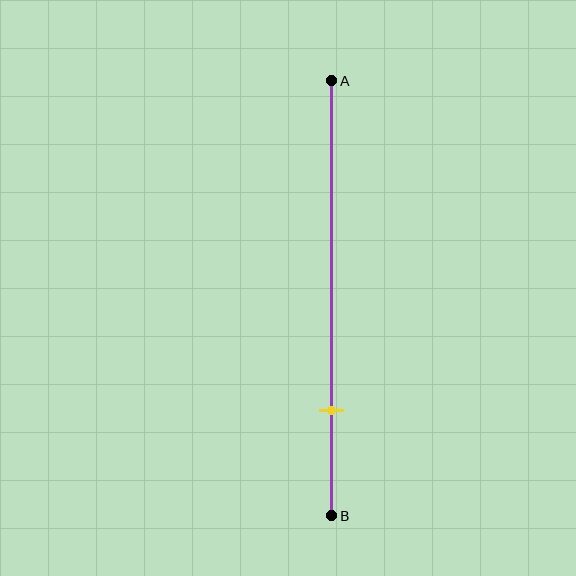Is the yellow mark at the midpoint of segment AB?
No, the mark is at about 75% from A, not at the 50% midpoint.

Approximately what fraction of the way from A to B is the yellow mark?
The yellow mark is approximately 75% of the way from A to B.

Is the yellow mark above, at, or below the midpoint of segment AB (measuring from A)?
The yellow mark is below the midpoint of segment AB.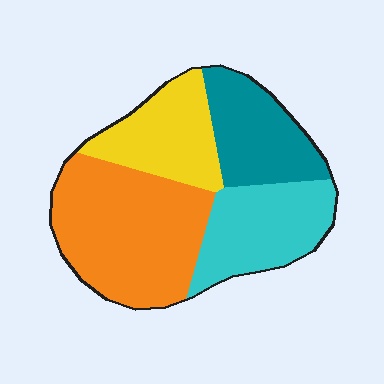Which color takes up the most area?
Orange, at roughly 40%.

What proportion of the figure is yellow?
Yellow covers around 20% of the figure.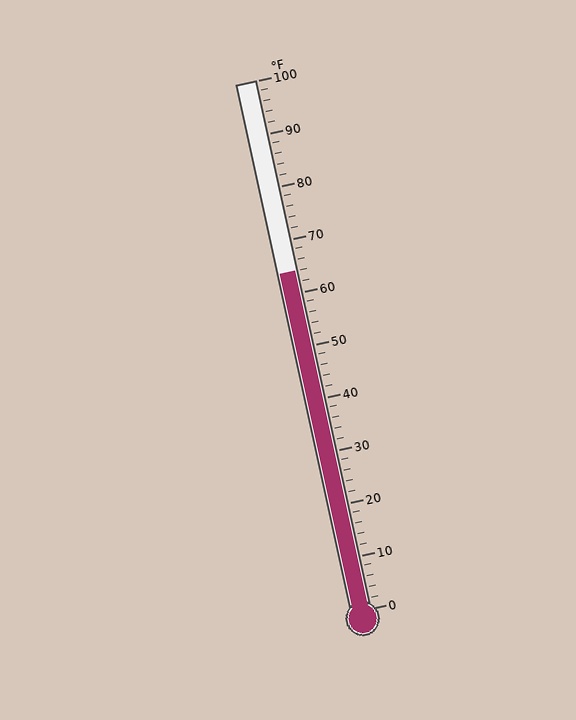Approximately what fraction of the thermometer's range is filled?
The thermometer is filled to approximately 65% of its range.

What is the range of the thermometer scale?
The thermometer scale ranges from 0°F to 100°F.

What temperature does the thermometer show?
The thermometer shows approximately 64°F.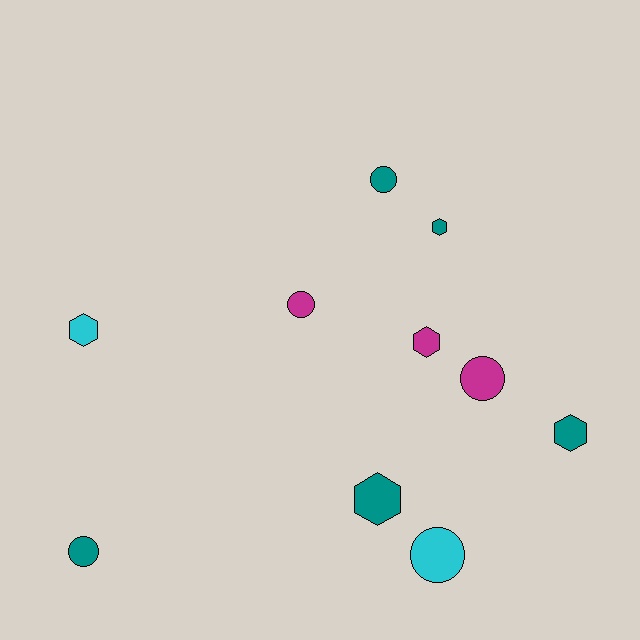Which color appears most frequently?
Teal, with 5 objects.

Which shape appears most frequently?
Hexagon, with 5 objects.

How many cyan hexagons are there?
There is 1 cyan hexagon.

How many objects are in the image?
There are 10 objects.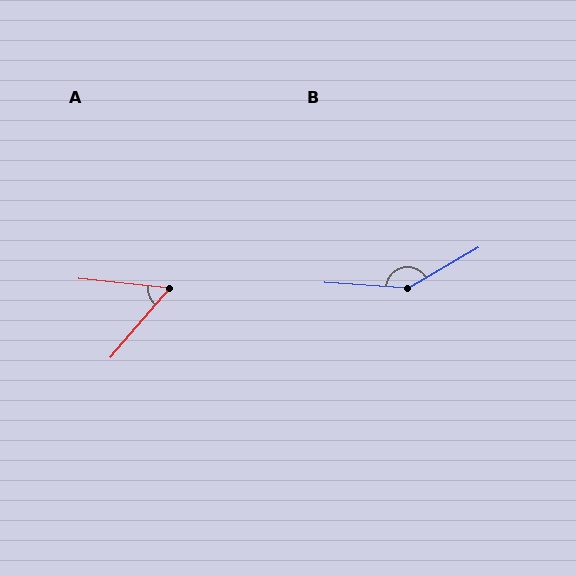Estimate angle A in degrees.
Approximately 55 degrees.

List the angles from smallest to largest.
A (55°), B (146°).